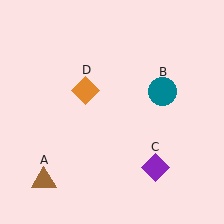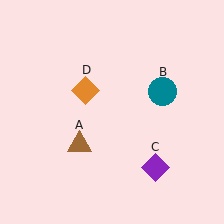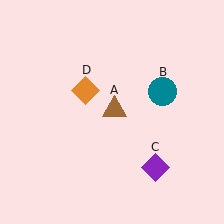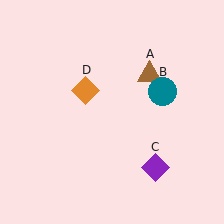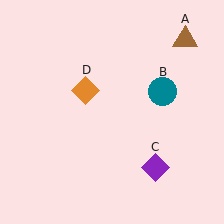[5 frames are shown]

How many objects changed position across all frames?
1 object changed position: brown triangle (object A).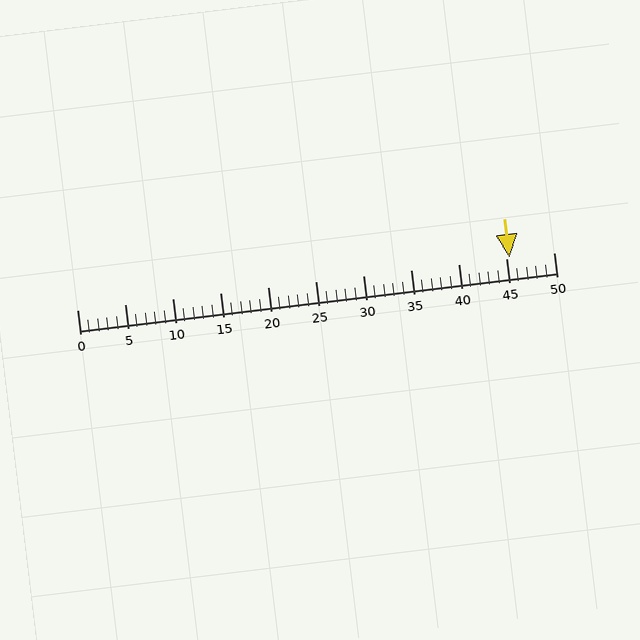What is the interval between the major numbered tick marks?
The major tick marks are spaced 5 units apart.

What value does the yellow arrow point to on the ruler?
The yellow arrow points to approximately 45.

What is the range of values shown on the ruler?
The ruler shows values from 0 to 50.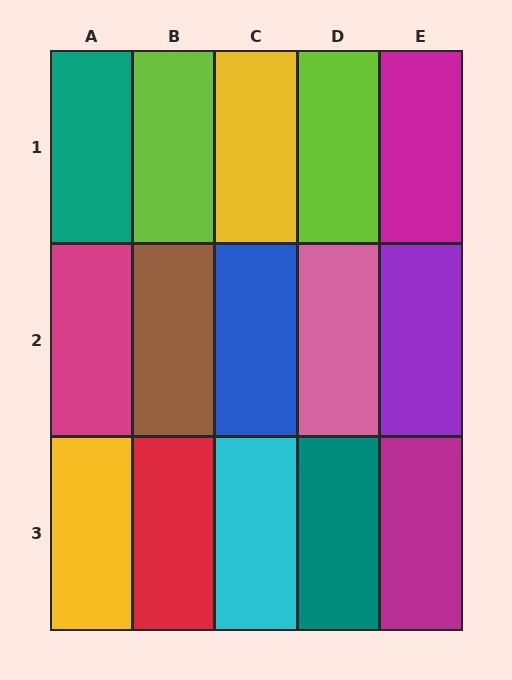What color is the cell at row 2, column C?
Blue.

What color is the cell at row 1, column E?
Magenta.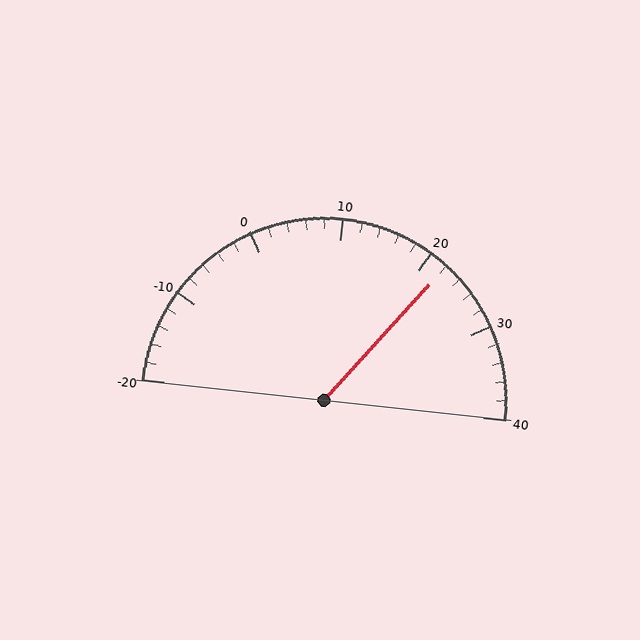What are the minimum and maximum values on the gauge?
The gauge ranges from -20 to 40.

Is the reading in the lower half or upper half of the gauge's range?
The reading is in the upper half of the range (-20 to 40).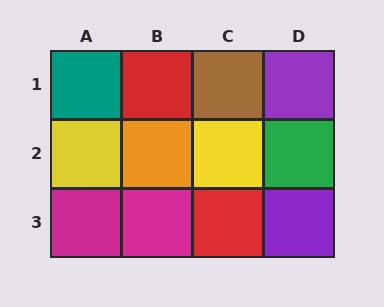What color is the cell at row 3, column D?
Purple.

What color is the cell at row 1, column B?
Red.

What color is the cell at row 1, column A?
Teal.